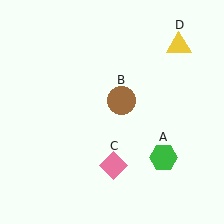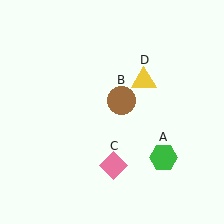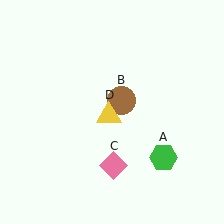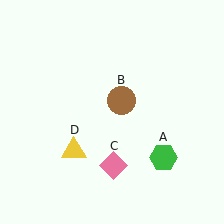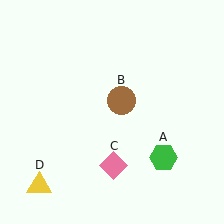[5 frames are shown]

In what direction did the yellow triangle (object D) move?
The yellow triangle (object D) moved down and to the left.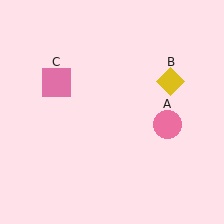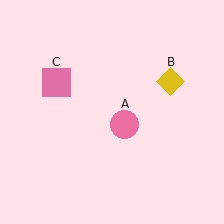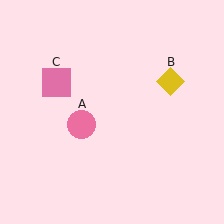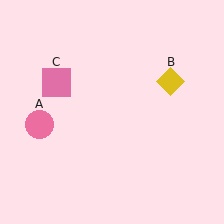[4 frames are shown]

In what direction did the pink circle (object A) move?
The pink circle (object A) moved left.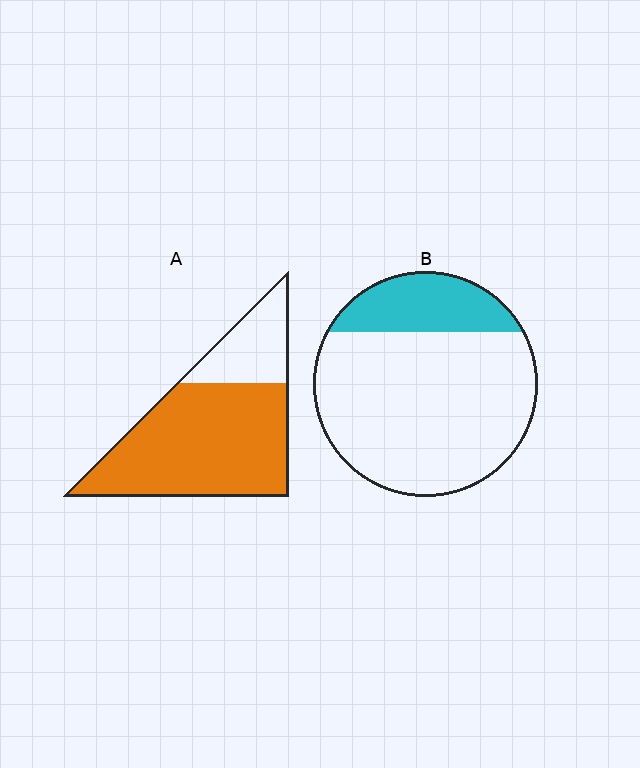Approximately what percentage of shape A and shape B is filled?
A is approximately 75% and B is approximately 20%.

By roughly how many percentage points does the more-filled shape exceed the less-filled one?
By roughly 55 percentage points (A over B).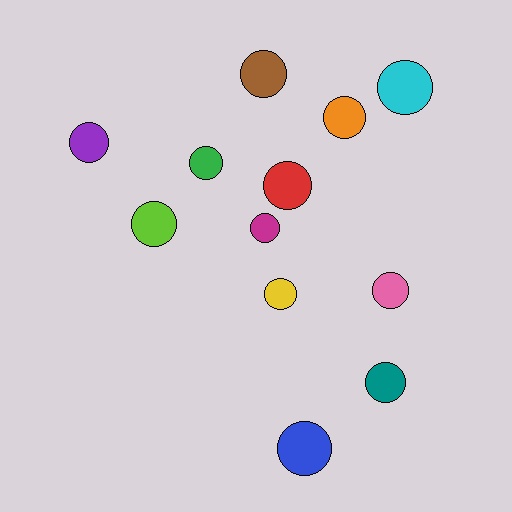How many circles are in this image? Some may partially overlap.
There are 12 circles.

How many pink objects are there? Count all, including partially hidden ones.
There is 1 pink object.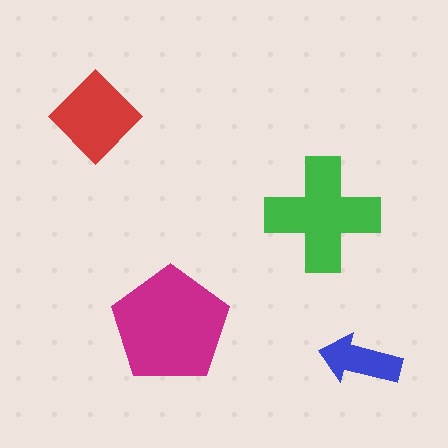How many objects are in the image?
There are 4 objects in the image.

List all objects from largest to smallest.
The magenta pentagon, the green cross, the red diamond, the blue arrow.